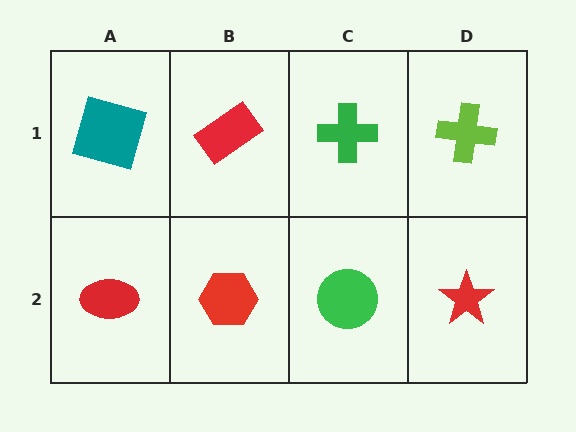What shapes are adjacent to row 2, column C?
A green cross (row 1, column C), a red hexagon (row 2, column B), a red star (row 2, column D).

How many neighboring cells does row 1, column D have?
2.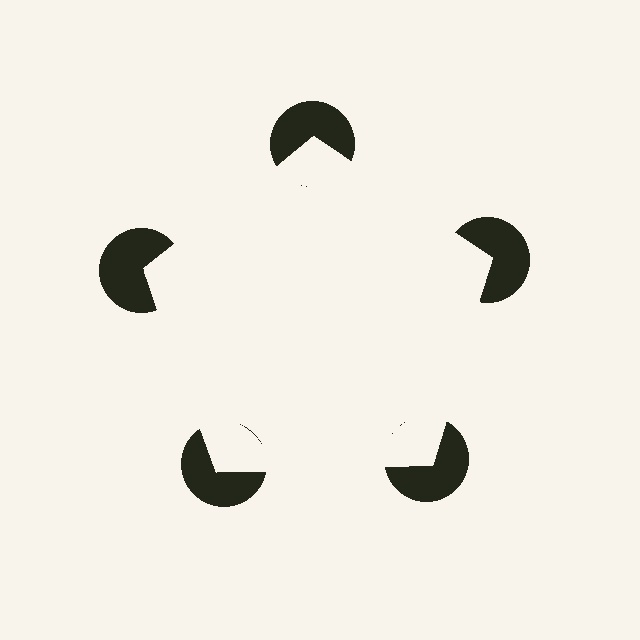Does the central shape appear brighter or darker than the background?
It typically appears slightly brighter than the background, even though no actual brightness change is drawn.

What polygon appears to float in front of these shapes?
An illusory pentagon — its edges are inferred from the aligned wedge cuts in the pac-man discs, not physically drawn.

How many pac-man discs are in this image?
There are 5 — one at each vertex of the illusory pentagon.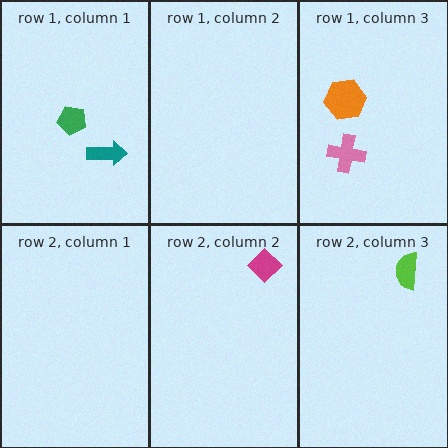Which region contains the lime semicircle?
The row 2, column 3 region.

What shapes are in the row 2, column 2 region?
The magenta diamond.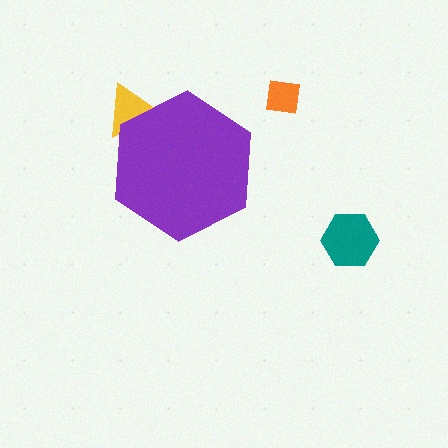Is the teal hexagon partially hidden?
No, the teal hexagon is fully visible.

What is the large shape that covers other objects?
A purple hexagon.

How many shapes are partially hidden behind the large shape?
1 shape is partially hidden.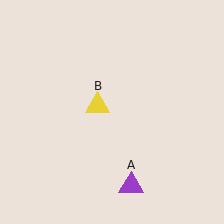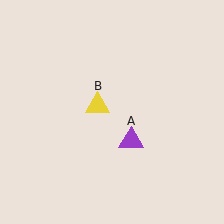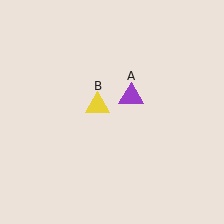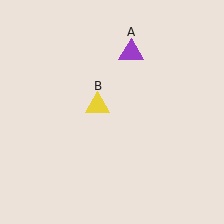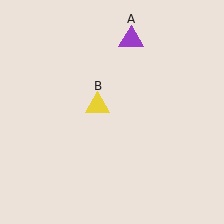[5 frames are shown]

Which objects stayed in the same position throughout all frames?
Yellow triangle (object B) remained stationary.